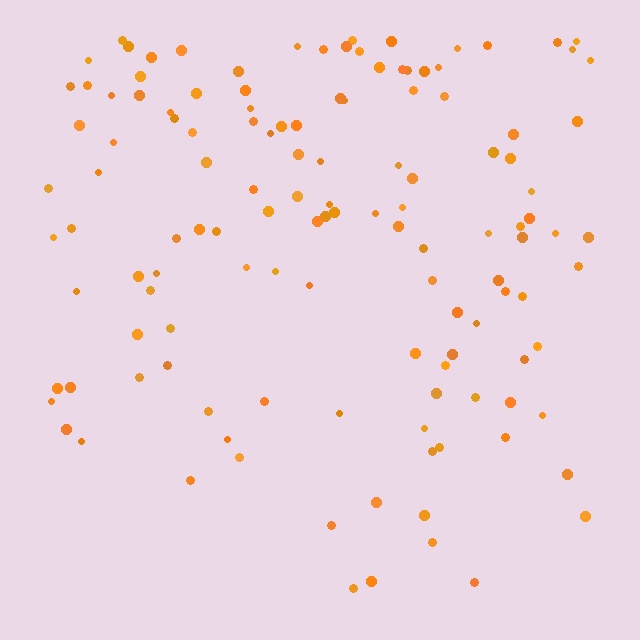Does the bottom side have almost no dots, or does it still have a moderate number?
Still a moderate number, just noticeably fewer than the top.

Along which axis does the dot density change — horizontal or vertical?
Vertical.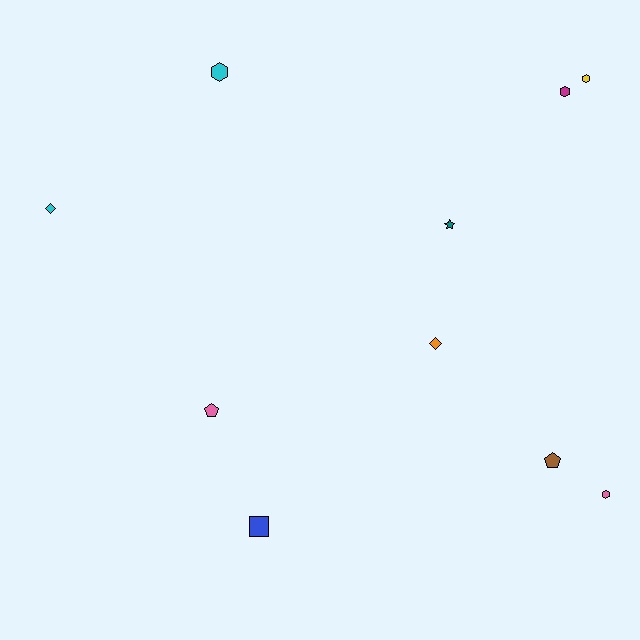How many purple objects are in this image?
There are no purple objects.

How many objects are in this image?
There are 10 objects.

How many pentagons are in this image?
There are 2 pentagons.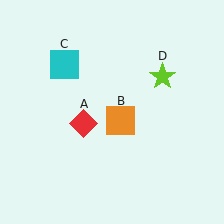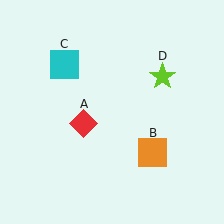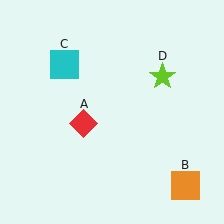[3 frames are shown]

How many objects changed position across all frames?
1 object changed position: orange square (object B).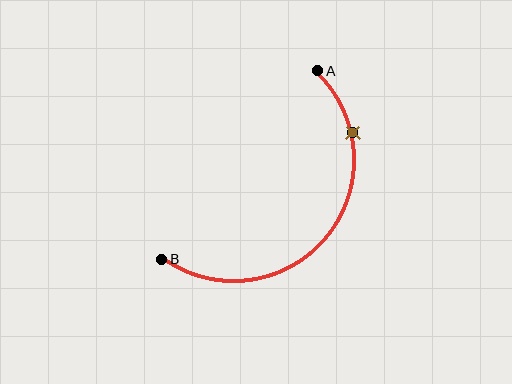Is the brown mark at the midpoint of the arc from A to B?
No. The brown mark lies on the arc but is closer to endpoint A. The arc midpoint would be at the point on the curve equidistant along the arc from both A and B.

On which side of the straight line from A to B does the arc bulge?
The arc bulges below and to the right of the straight line connecting A and B.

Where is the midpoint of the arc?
The arc midpoint is the point on the curve farthest from the straight line joining A and B. It sits below and to the right of that line.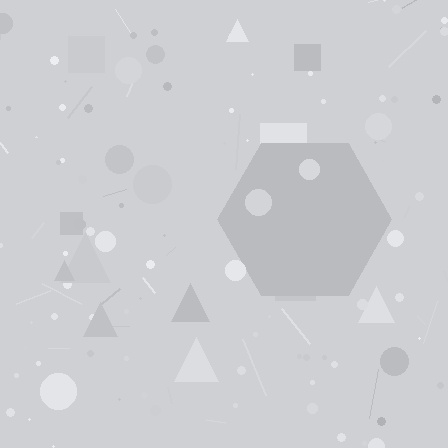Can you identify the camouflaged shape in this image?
The camouflaged shape is a hexagon.